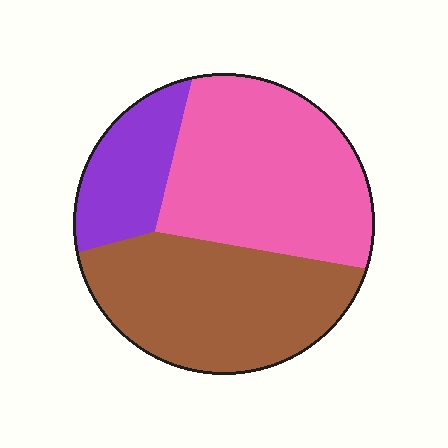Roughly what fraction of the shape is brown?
Brown takes up between a third and a half of the shape.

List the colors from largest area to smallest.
From largest to smallest: pink, brown, purple.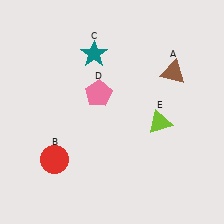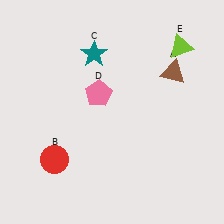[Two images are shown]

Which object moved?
The lime triangle (E) moved up.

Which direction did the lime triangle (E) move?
The lime triangle (E) moved up.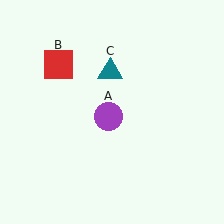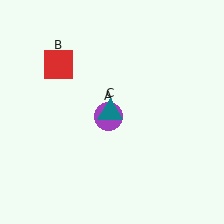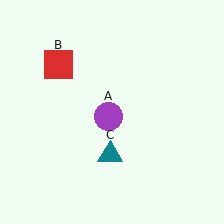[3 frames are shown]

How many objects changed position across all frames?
1 object changed position: teal triangle (object C).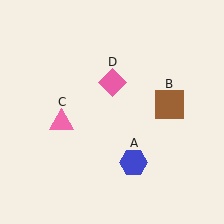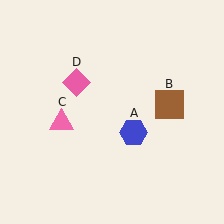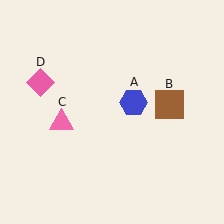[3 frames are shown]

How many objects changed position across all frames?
2 objects changed position: blue hexagon (object A), pink diamond (object D).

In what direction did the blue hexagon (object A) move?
The blue hexagon (object A) moved up.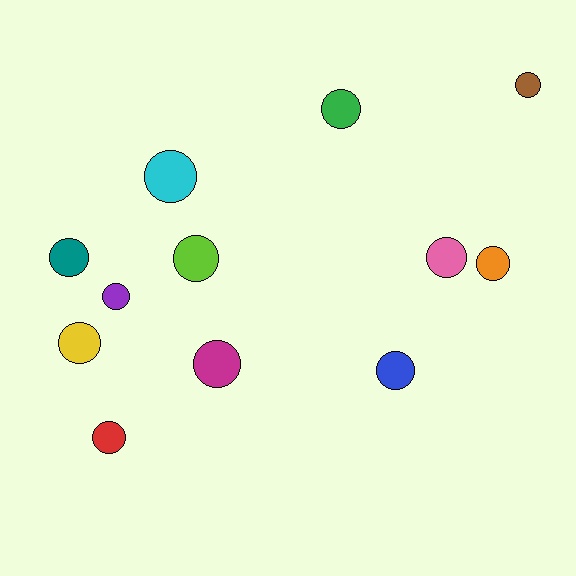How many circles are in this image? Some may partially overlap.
There are 12 circles.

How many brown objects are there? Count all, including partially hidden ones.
There is 1 brown object.